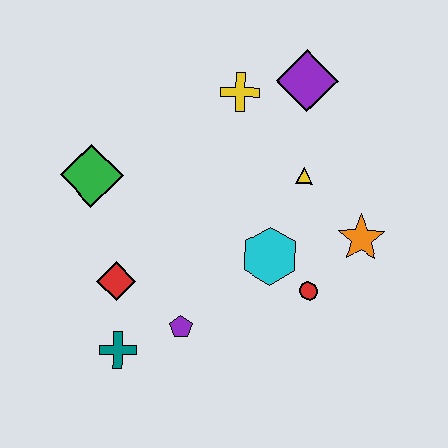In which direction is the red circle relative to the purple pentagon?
The red circle is to the right of the purple pentagon.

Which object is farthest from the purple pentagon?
The purple diamond is farthest from the purple pentagon.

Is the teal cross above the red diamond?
No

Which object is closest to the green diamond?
The red diamond is closest to the green diamond.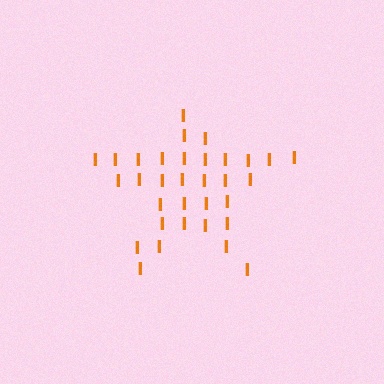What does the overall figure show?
The overall figure shows a star.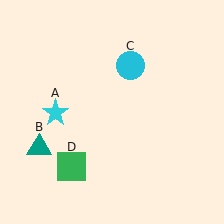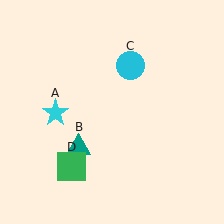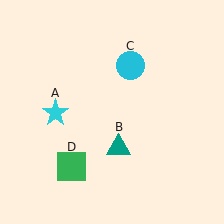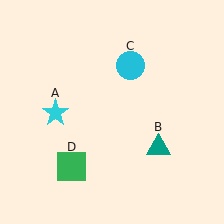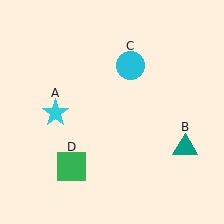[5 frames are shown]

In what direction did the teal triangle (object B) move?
The teal triangle (object B) moved right.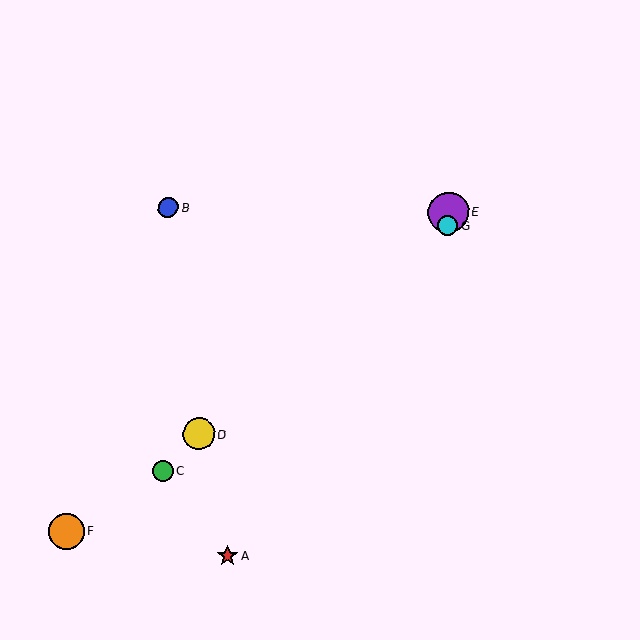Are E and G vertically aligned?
Yes, both are at x≈448.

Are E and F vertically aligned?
No, E is at x≈448 and F is at x≈66.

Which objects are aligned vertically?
Objects E, G are aligned vertically.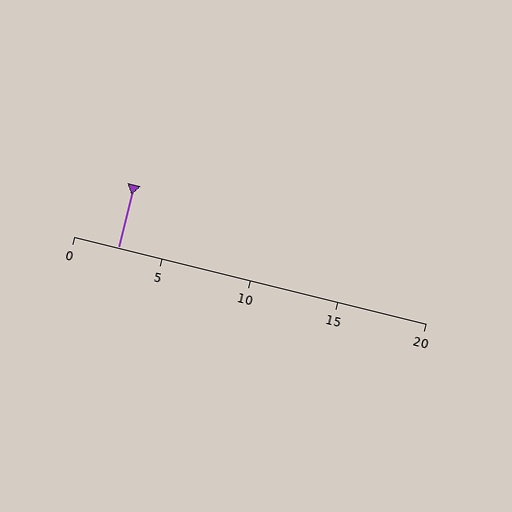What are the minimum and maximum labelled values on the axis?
The axis runs from 0 to 20.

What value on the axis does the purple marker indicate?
The marker indicates approximately 2.5.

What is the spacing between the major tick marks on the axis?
The major ticks are spaced 5 apart.